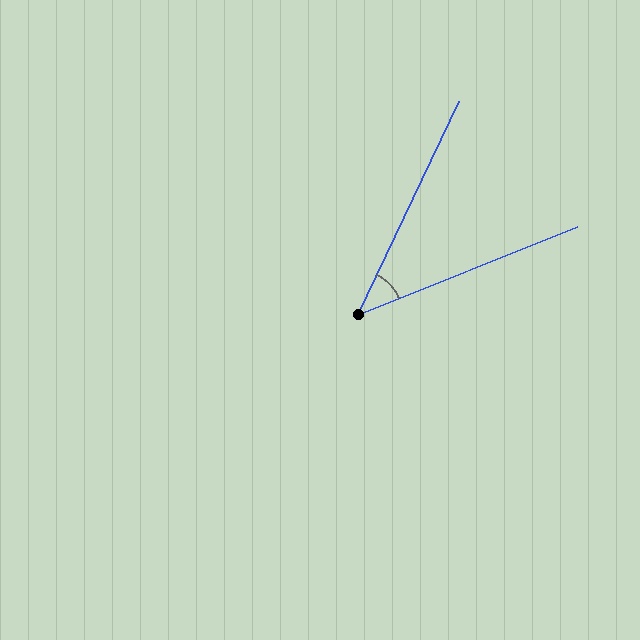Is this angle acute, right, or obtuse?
It is acute.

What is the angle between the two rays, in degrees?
Approximately 43 degrees.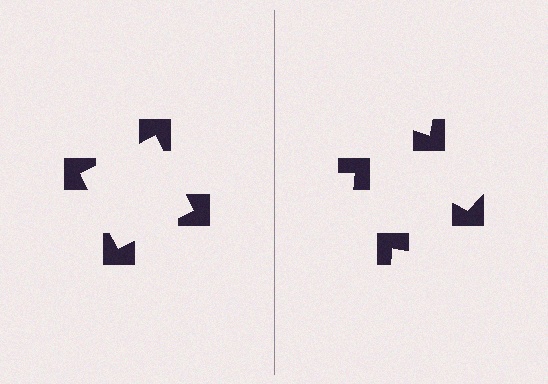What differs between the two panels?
The notched squares are positioned identically on both sides; only the wedge orientations differ. On the left they align to a square; on the right they are misaligned.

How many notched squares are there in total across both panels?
8 — 4 on each side.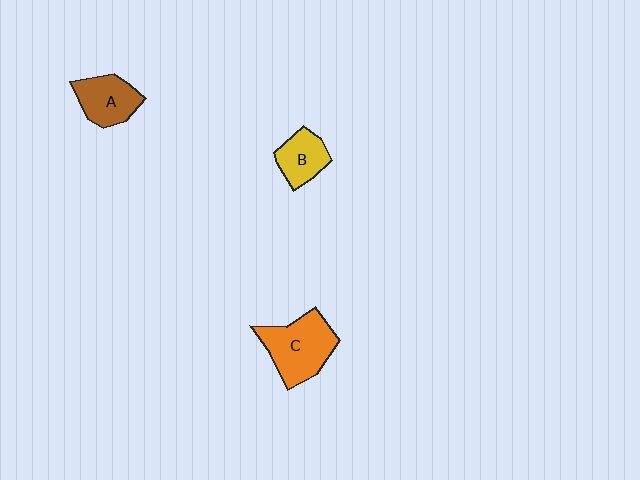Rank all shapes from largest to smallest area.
From largest to smallest: C (orange), A (brown), B (yellow).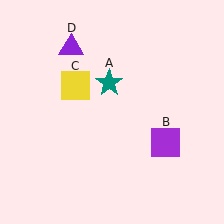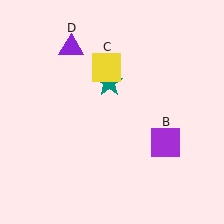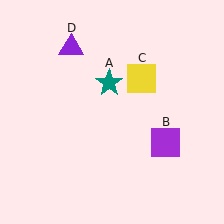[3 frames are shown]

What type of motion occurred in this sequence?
The yellow square (object C) rotated clockwise around the center of the scene.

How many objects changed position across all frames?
1 object changed position: yellow square (object C).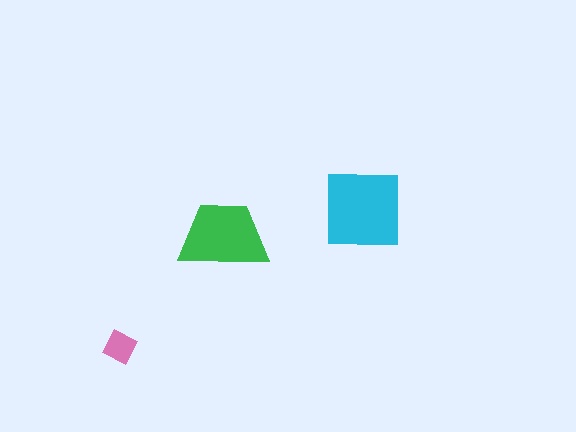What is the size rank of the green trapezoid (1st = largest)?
2nd.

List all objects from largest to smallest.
The cyan square, the green trapezoid, the pink diamond.